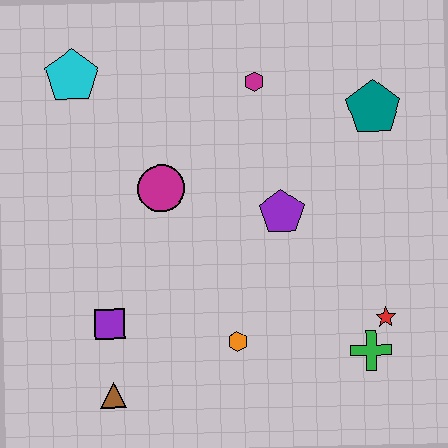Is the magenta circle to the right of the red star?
No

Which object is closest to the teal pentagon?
The magenta hexagon is closest to the teal pentagon.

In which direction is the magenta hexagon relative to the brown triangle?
The magenta hexagon is above the brown triangle.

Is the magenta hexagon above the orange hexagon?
Yes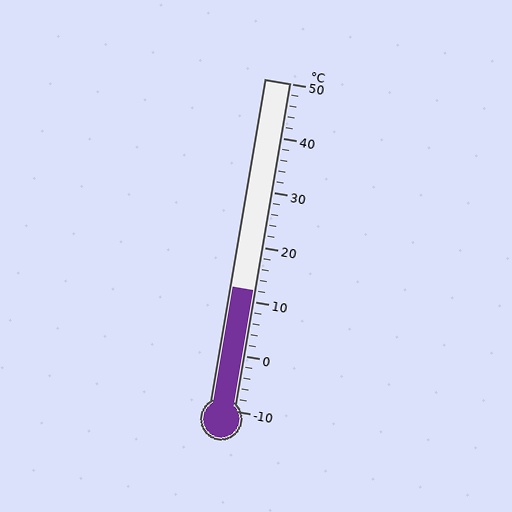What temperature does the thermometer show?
The thermometer shows approximately 12°C.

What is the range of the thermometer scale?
The thermometer scale ranges from -10°C to 50°C.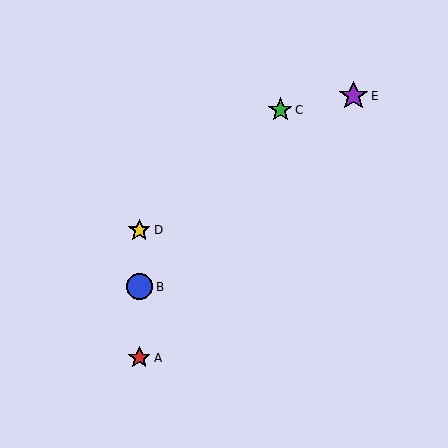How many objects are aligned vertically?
3 objects (A, B, D) are aligned vertically.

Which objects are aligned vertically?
Objects A, B, D are aligned vertically.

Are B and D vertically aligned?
Yes, both are at x≈139.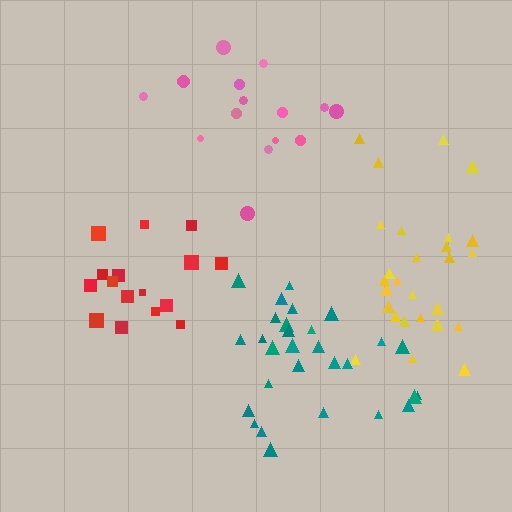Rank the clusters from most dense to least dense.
teal, yellow, red, pink.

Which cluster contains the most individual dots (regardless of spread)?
Teal (30).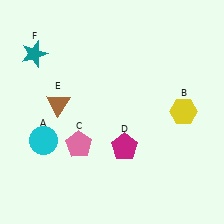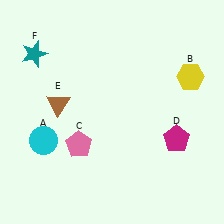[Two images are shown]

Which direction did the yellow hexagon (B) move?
The yellow hexagon (B) moved up.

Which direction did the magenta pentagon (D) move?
The magenta pentagon (D) moved right.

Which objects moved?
The objects that moved are: the yellow hexagon (B), the magenta pentagon (D).